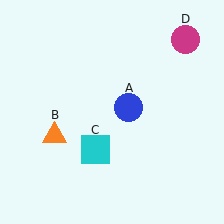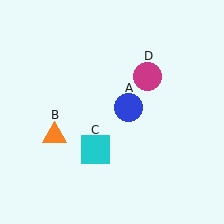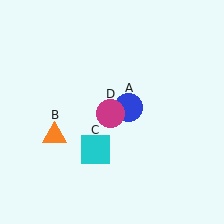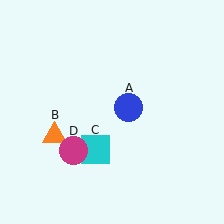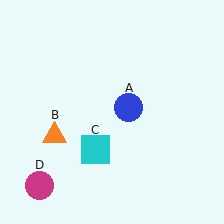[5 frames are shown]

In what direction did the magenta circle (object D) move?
The magenta circle (object D) moved down and to the left.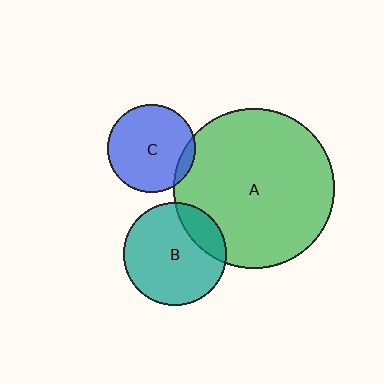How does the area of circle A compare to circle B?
Approximately 2.4 times.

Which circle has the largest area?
Circle A (green).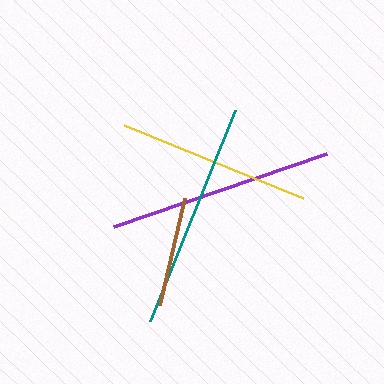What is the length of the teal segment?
The teal segment is approximately 228 pixels long.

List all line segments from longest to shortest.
From longest to shortest: teal, purple, yellow, brown.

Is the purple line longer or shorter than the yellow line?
The purple line is longer than the yellow line.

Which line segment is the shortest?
The brown line is the shortest at approximately 110 pixels.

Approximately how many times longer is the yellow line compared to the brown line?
The yellow line is approximately 1.8 times the length of the brown line.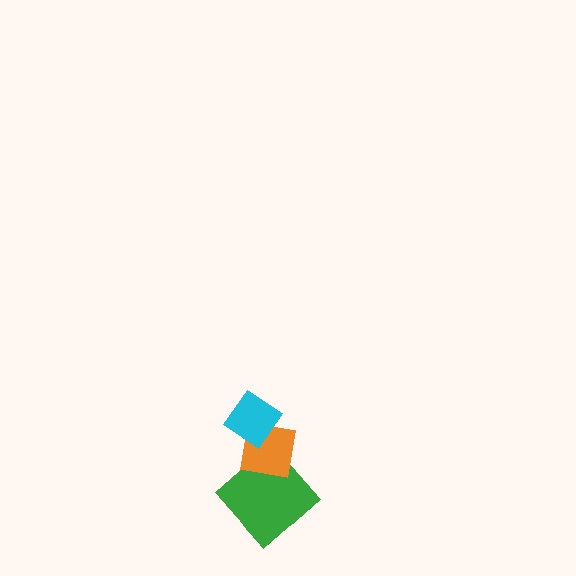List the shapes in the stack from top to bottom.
From top to bottom: the cyan diamond, the orange square, the green diamond.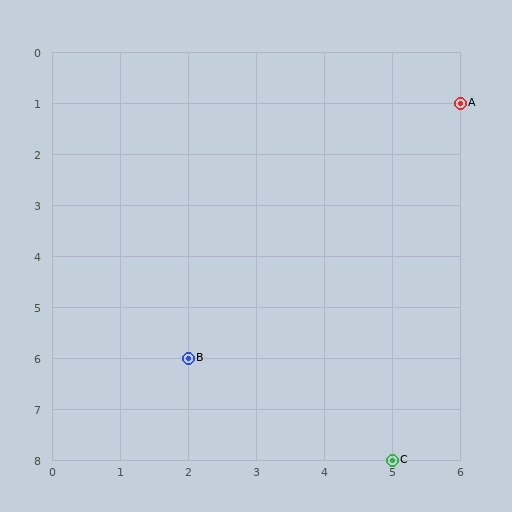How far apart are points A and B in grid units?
Points A and B are 4 columns and 5 rows apart (about 6.4 grid units diagonally).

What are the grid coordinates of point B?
Point B is at grid coordinates (2, 6).